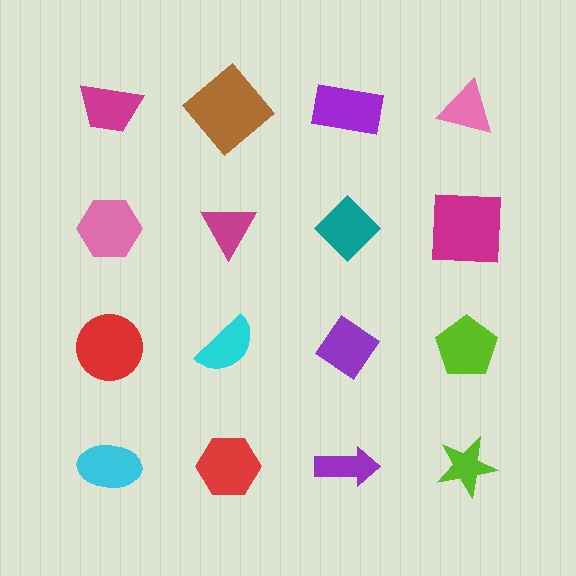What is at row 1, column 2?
A brown diamond.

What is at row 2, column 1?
A pink hexagon.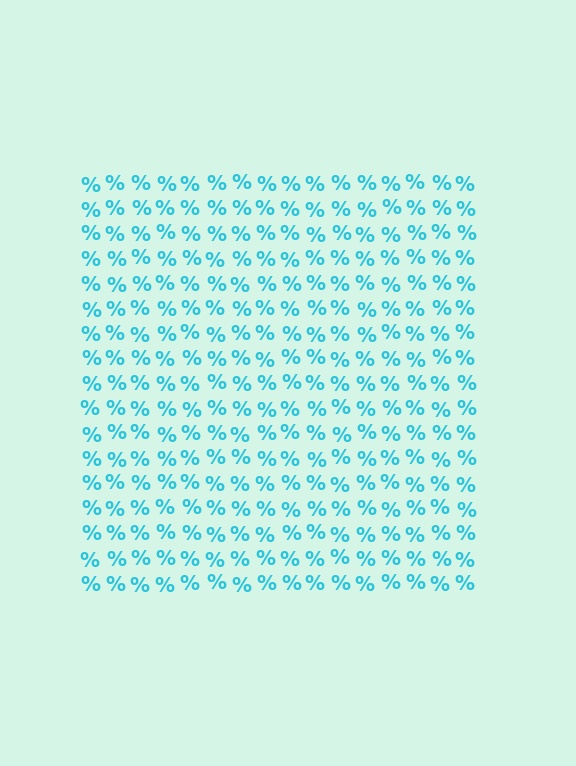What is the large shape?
The large shape is a square.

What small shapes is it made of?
It is made of small percent signs.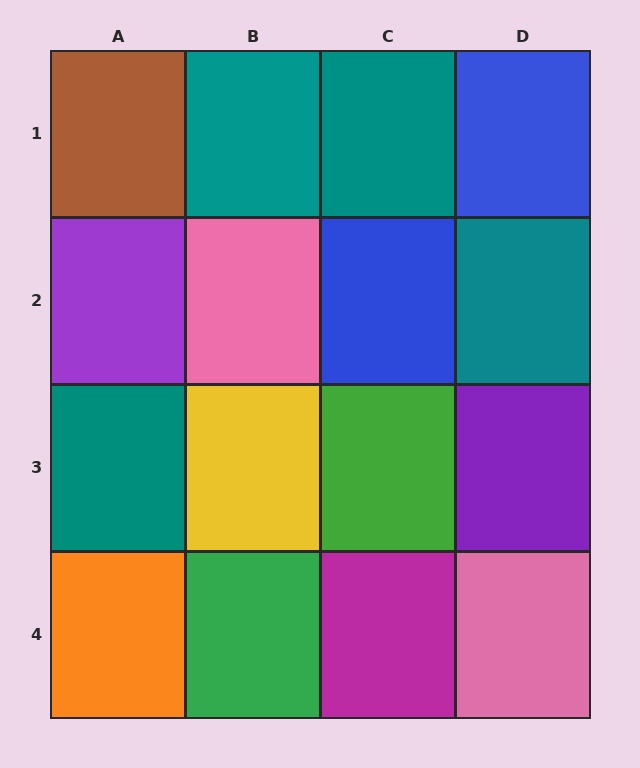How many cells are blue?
2 cells are blue.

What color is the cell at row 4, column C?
Magenta.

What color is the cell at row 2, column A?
Purple.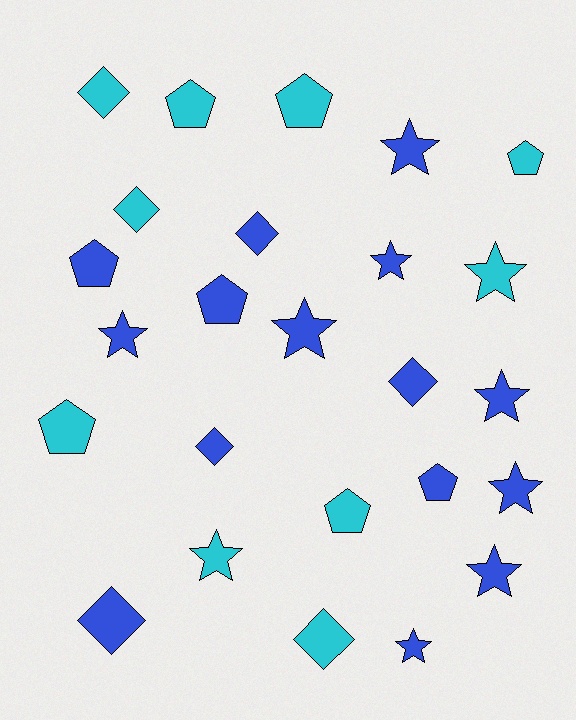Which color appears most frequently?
Blue, with 15 objects.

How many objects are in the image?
There are 25 objects.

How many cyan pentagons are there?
There are 5 cyan pentagons.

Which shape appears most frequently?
Star, with 10 objects.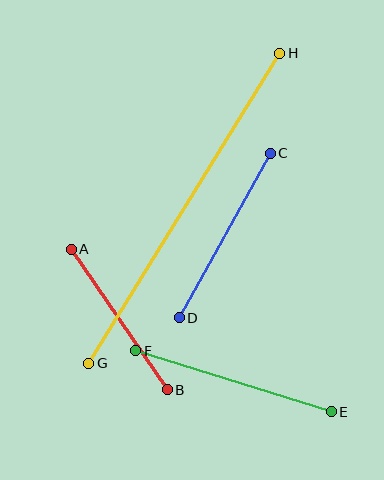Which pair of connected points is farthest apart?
Points G and H are farthest apart.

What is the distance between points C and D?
The distance is approximately 188 pixels.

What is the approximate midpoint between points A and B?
The midpoint is at approximately (119, 319) pixels.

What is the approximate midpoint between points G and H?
The midpoint is at approximately (184, 208) pixels.